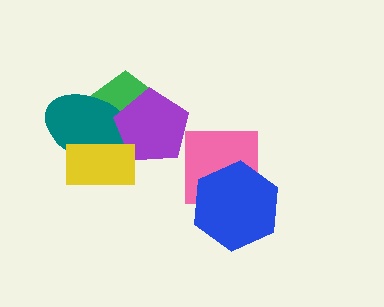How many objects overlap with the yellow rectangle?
3 objects overlap with the yellow rectangle.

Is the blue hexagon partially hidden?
No, no other shape covers it.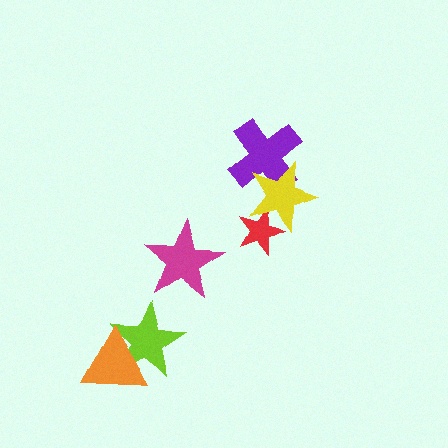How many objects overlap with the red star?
1 object overlaps with the red star.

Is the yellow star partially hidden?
No, no other shape covers it.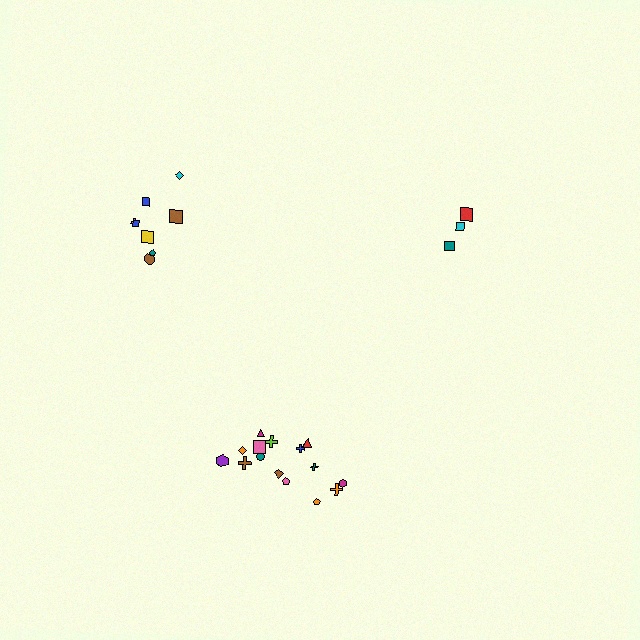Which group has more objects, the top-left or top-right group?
The top-left group.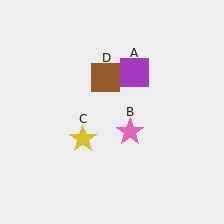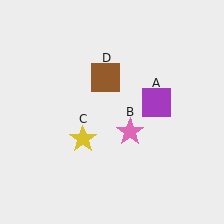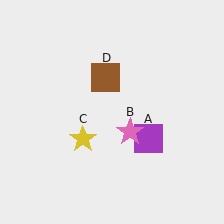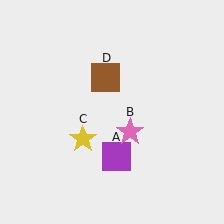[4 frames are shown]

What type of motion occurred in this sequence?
The purple square (object A) rotated clockwise around the center of the scene.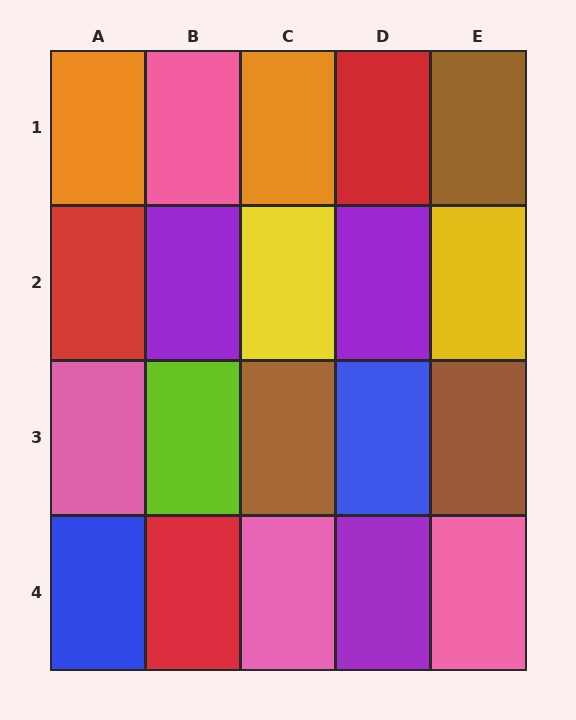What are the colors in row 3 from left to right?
Pink, lime, brown, blue, brown.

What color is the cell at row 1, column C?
Orange.